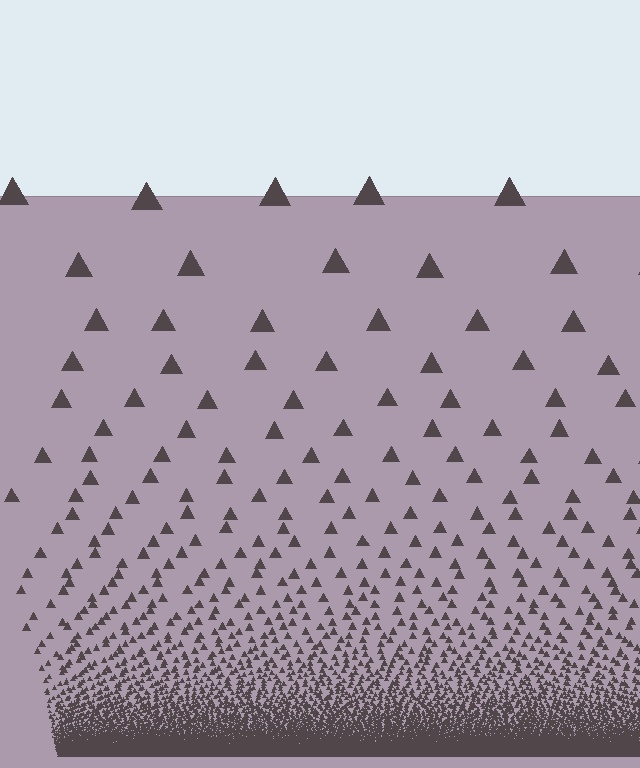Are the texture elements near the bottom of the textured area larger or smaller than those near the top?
Smaller. The gradient is inverted — elements near the bottom are smaller and denser.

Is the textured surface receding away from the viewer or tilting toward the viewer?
The surface appears to tilt toward the viewer. Texture elements get larger and sparser toward the top.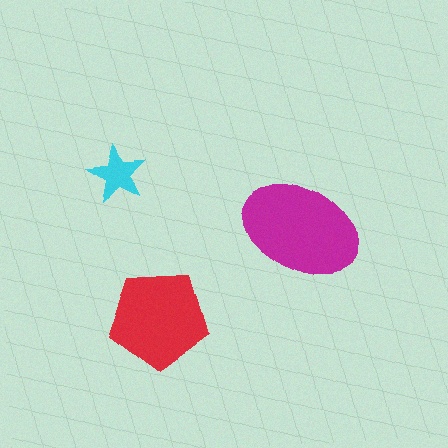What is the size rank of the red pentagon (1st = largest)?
2nd.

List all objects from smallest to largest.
The cyan star, the red pentagon, the magenta ellipse.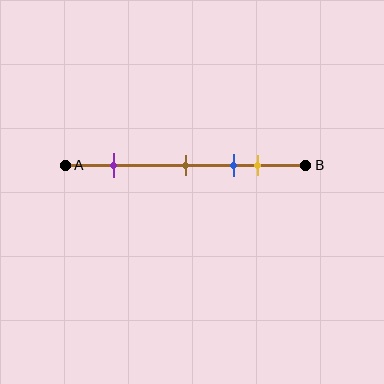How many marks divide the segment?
There are 4 marks dividing the segment.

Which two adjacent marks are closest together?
The blue and yellow marks are the closest adjacent pair.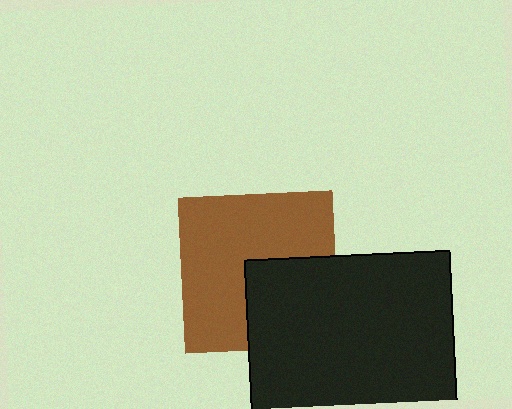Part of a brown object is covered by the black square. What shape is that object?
It is a square.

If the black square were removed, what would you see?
You would see the complete brown square.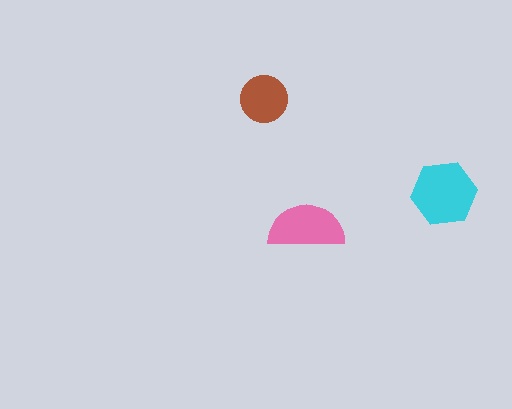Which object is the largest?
The cyan hexagon.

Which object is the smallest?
The brown circle.